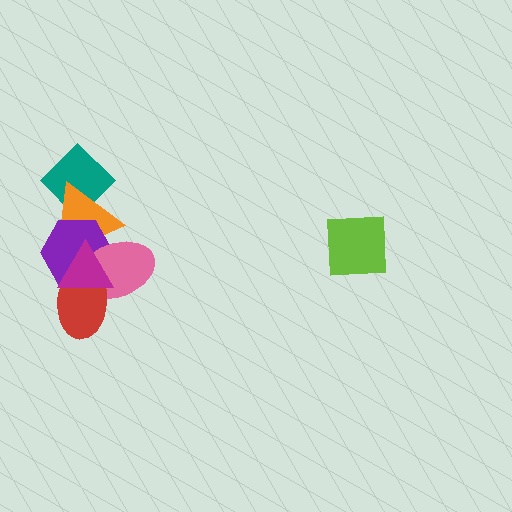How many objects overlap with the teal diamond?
1 object overlaps with the teal diamond.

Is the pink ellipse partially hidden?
Yes, it is partially covered by another shape.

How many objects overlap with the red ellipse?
3 objects overlap with the red ellipse.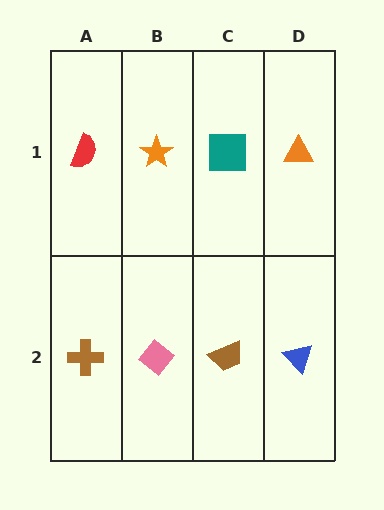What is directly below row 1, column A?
A brown cross.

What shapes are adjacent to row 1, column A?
A brown cross (row 2, column A), an orange star (row 1, column B).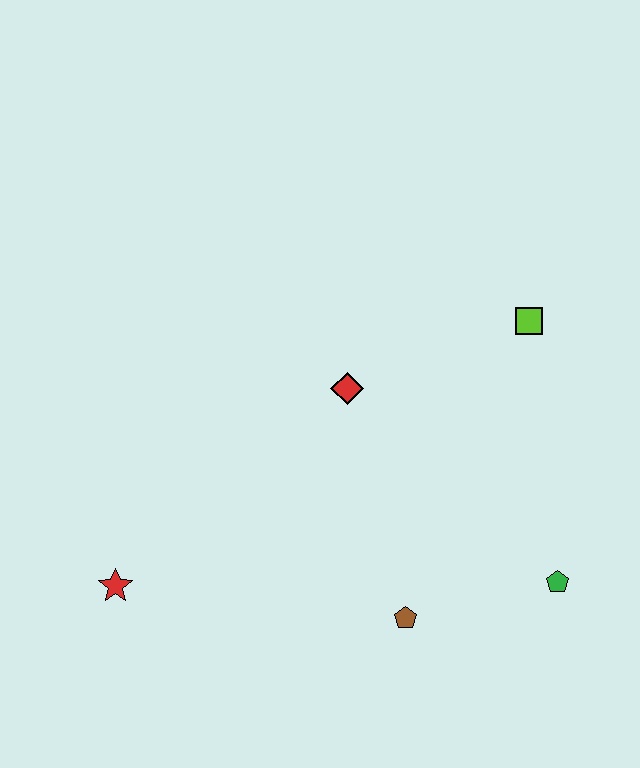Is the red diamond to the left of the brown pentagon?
Yes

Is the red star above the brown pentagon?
Yes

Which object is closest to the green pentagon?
The brown pentagon is closest to the green pentagon.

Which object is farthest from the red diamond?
The red star is farthest from the red diamond.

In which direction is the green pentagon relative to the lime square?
The green pentagon is below the lime square.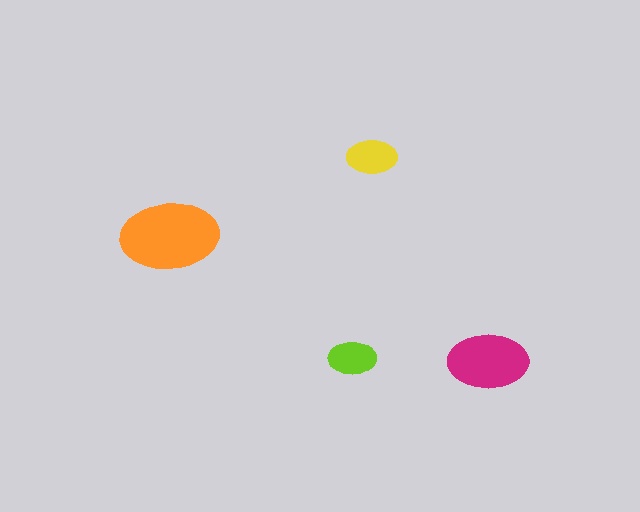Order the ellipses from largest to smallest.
the orange one, the magenta one, the yellow one, the lime one.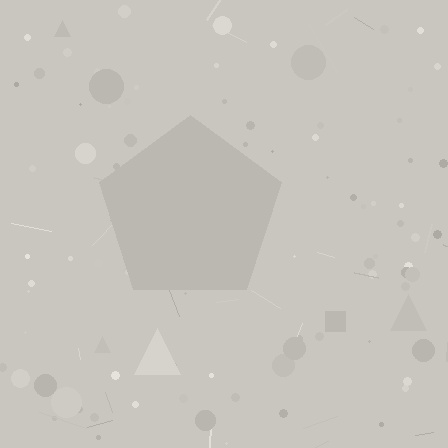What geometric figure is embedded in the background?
A pentagon is embedded in the background.